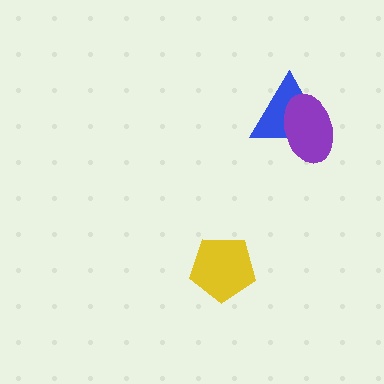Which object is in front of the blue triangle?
The purple ellipse is in front of the blue triangle.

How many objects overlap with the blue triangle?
1 object overlaps with the blue triangle.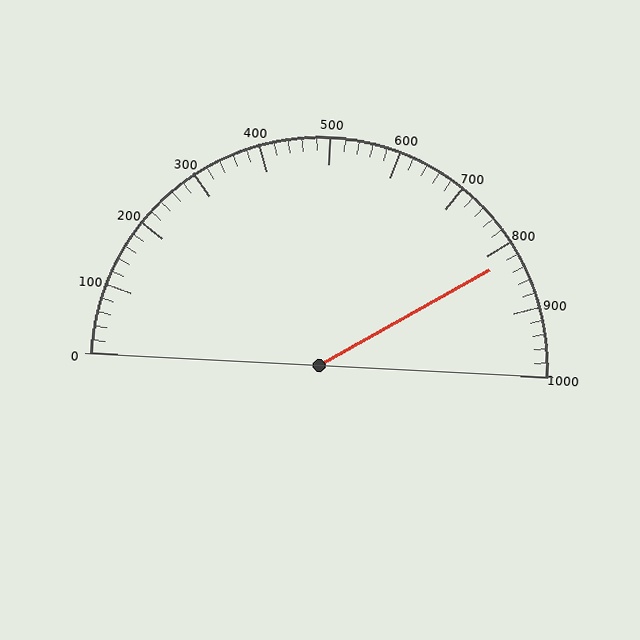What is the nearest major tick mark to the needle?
The nearest major tick mark is 800.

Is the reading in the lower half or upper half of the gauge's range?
The reading is in the upper half of the range (0 to 1000).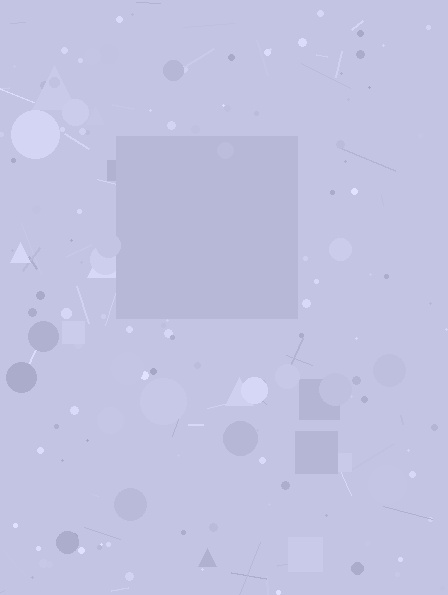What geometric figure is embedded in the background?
A square is embedded in the background.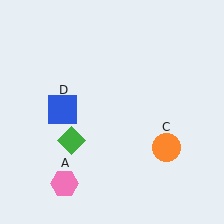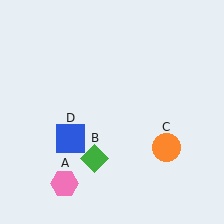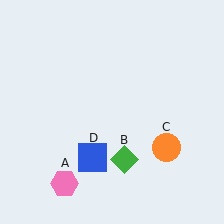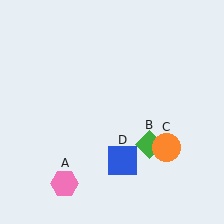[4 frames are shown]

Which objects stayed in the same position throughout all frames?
Pink hexagon (object A) and orange circle (object C) remained stationary.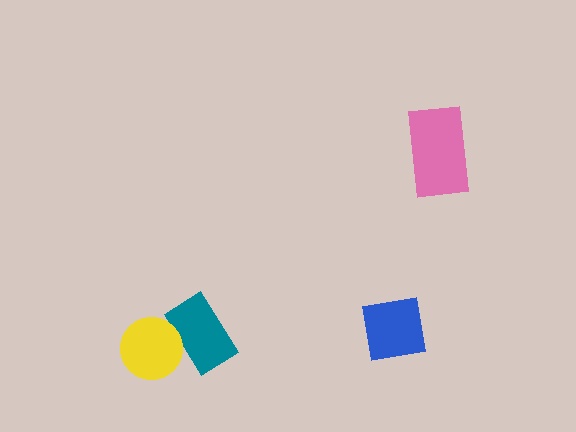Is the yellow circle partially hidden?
No, no other shape covers it.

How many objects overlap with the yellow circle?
1 object overlaps with the yellow circle.